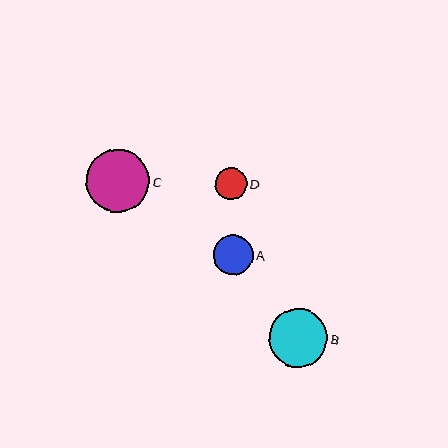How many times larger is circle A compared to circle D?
Circle A is approximately 1.3 times the size of circle D.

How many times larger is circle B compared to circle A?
Circle B is approximately 1.5 times the size of circle A.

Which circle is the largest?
Circle C is the largest with a size of approximately 63 pixels.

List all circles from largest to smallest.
From largest to smallest: C, B, A, D.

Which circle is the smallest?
Circle D is the smallest with a size of approximately 31 pixels.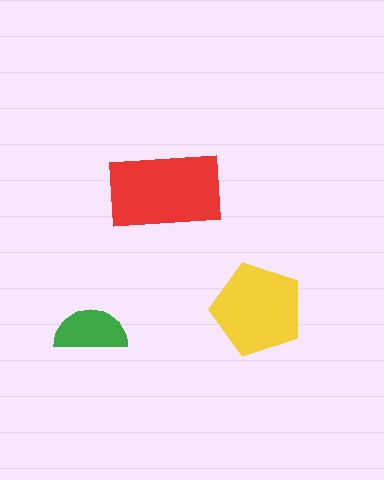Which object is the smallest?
The green semicircle.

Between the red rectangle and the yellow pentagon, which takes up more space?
The red rectangle.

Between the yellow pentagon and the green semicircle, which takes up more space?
The yellow pentagon.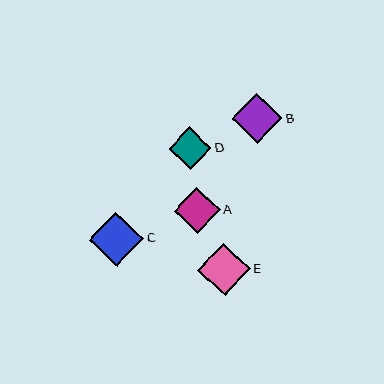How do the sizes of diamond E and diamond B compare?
Diamond E and diamond B are approximately the same size.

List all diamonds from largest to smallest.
From largest to smallest: C, E, B, A, D.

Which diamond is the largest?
Diamond C is the largest with a size of approximately 54 pixels.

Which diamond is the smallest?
Diamond D is the smallest with a size of approximately 43 pixels.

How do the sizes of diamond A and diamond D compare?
Diamond A and diamond D are approximately the same size.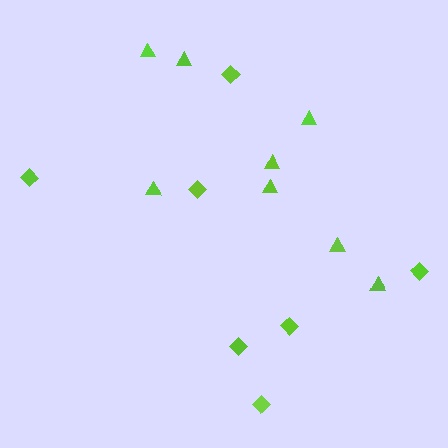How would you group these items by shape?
There are 2 groups: one group of diamonds (7) and one group of triangles (8).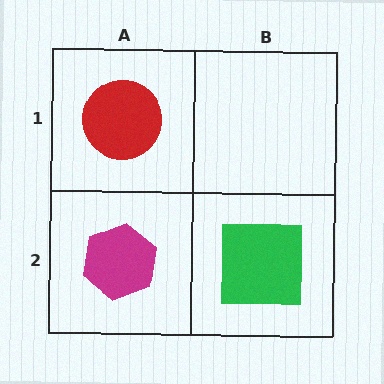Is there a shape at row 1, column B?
No, that cell is empty.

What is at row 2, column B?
A green square.